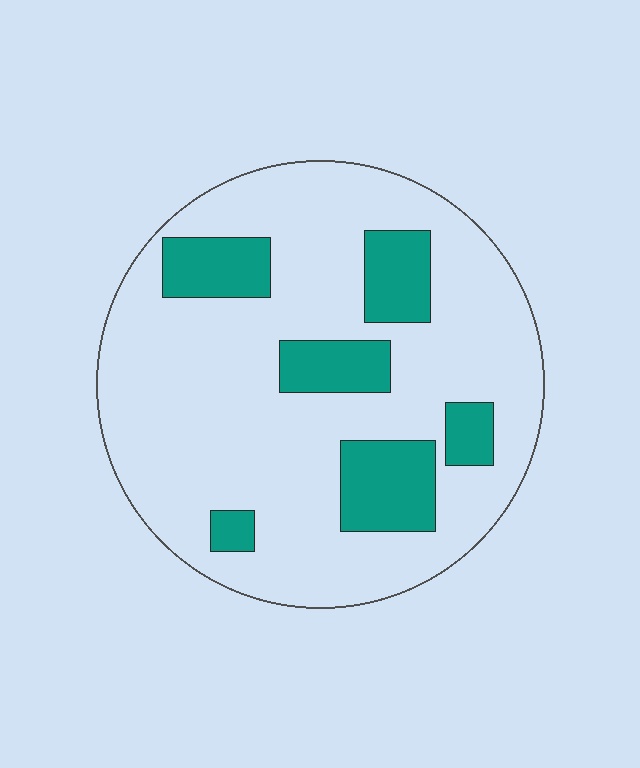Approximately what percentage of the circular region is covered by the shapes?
Approximately 20%.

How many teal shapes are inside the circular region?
6.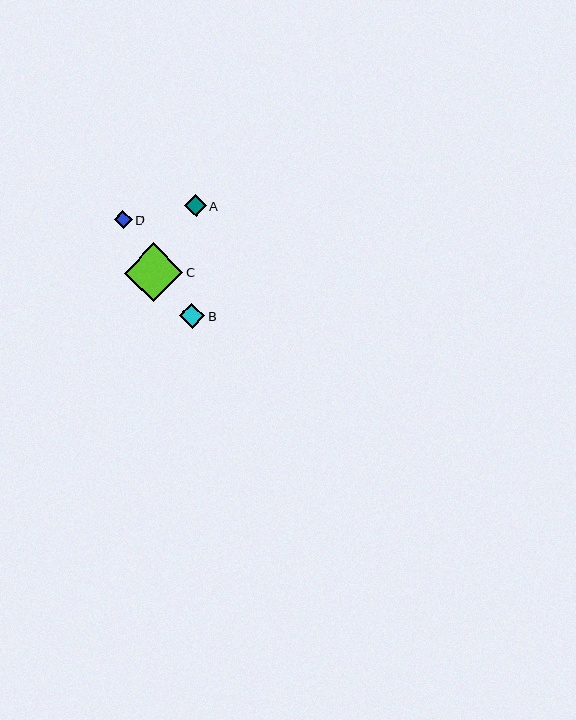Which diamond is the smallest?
Diamond D is the smallest with a size of approximately 18 pixels.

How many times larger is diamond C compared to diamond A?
Diamond C is approximately 2.7 times the size of diamond A.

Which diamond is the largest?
Diamond C is the largest with a size of approximately 59 pixels.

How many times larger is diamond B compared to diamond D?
Diamond B is approximately 1.4 times the size of diamond D.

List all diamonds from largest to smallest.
From largest to smallest: C, B, A, D.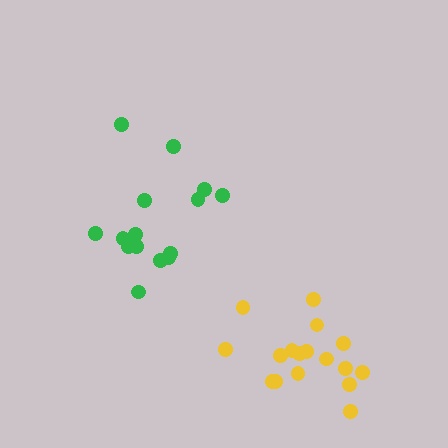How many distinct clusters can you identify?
There are 2 distinct clusters.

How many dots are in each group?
Group 1: 15 dots, Group 2: 17 dots (32 total).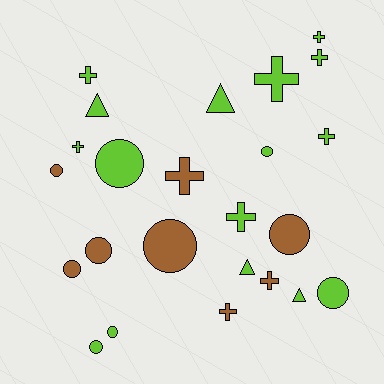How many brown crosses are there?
There are 3 brown crosses.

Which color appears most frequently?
Lime, with 16 objects.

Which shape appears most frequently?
Cross, with 10 objects.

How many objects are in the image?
There are 24 objects.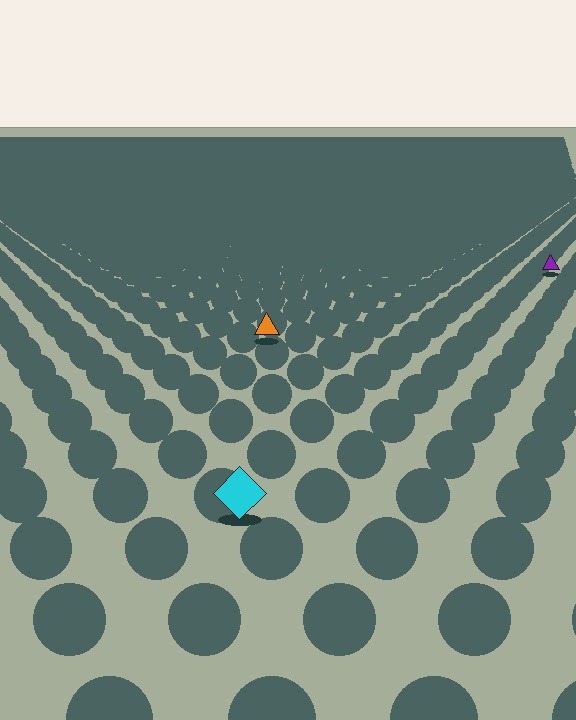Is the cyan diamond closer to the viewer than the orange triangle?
Yes. The cyan diamond is closer — you can tell from the texture gradient: the ground texture is coarser near it.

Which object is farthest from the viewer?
The purple triangle is farthest from the viewer. It appears smaller and the ground texture around it is denser.